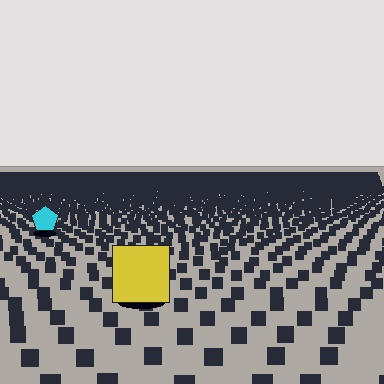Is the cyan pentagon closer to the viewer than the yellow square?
No. The yellow square is closer — you can tell from the texture gradient: the ground texture is coarser near it.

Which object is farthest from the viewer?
The cyan pentagon is farthest from the viewer. It appears smaller and the ground texture around it is denser.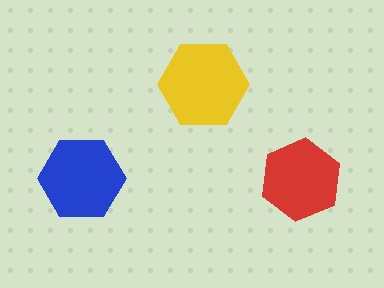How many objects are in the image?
There are 3 objects in the image.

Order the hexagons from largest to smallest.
the yellow one, the blue one, the red one.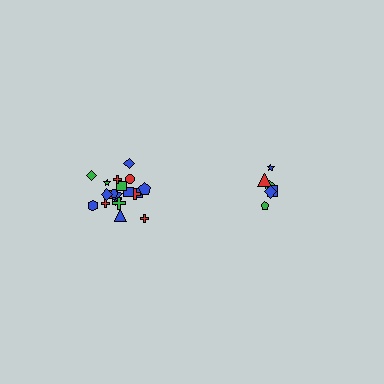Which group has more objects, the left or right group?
The left group.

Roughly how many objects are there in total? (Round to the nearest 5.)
Roughly 30 objects in total.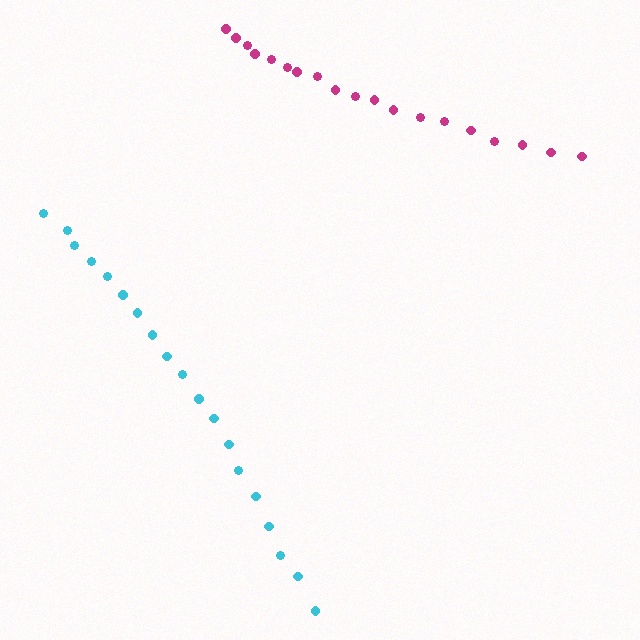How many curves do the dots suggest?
There are 2 distinct paths.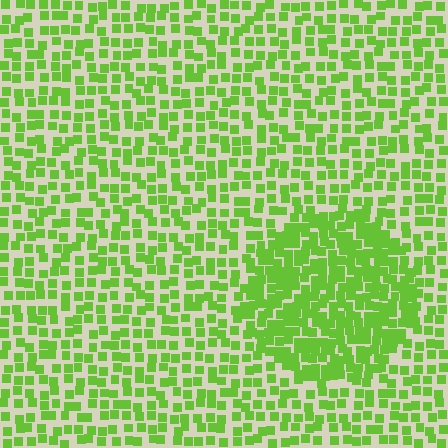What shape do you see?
I see a circle.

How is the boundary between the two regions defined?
The boundary is defined by a change in element density (approximately 1.9x ratio). All elements are the same color, size, and shape.